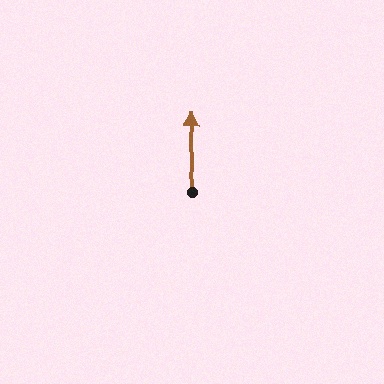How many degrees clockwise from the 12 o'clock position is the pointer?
Approximately 2 degrees.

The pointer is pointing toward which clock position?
Roughly 12 o'clock.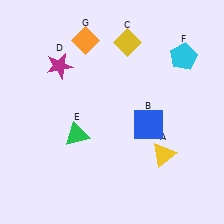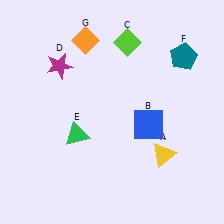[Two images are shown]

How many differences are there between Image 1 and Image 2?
There are 2 differences between the two images.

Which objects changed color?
C changed from yellow to lime. F changed from cyan to teal.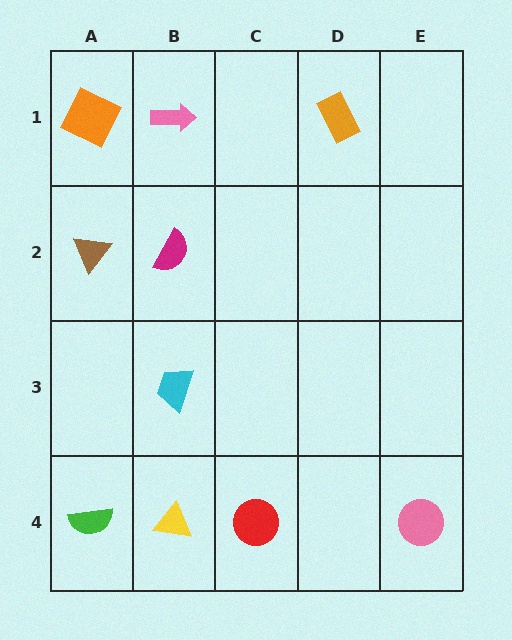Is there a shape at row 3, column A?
No, that cell is empty.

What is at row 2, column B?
A magenta semicircle.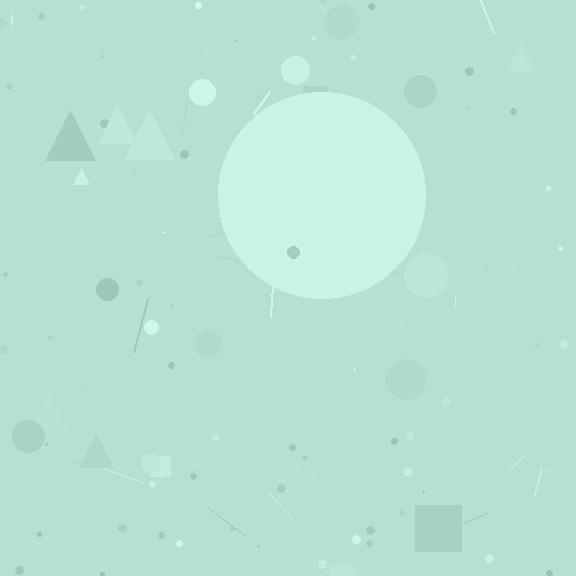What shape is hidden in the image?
A circle is hidden in the image.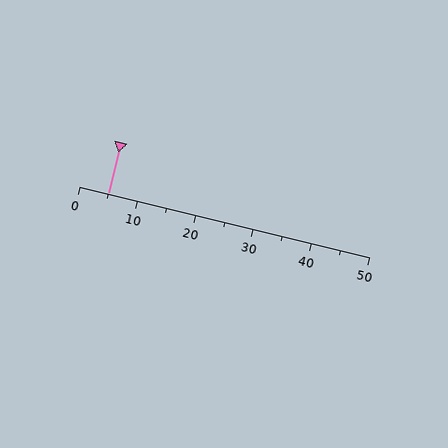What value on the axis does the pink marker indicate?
The marker indicates approximately 5.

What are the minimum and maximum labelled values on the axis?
The axis runs from 0 to 50.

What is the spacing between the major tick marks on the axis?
The major ticks are spaced 10 apart.